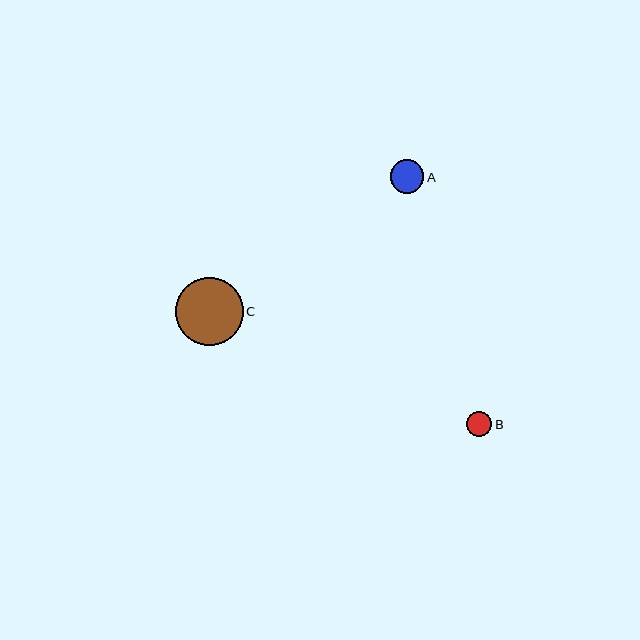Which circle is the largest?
Circle C is the largest with a size of approximately 68 pixels.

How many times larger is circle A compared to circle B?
Circle A is approximately 1.4 times the size of circle B.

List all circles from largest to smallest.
From largest to smallest: C, A, B.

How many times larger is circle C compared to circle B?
Circle C is approximately 2.7 times the size of circle B.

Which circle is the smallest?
Circle B is the smallest with a size of approximately 25 pixels.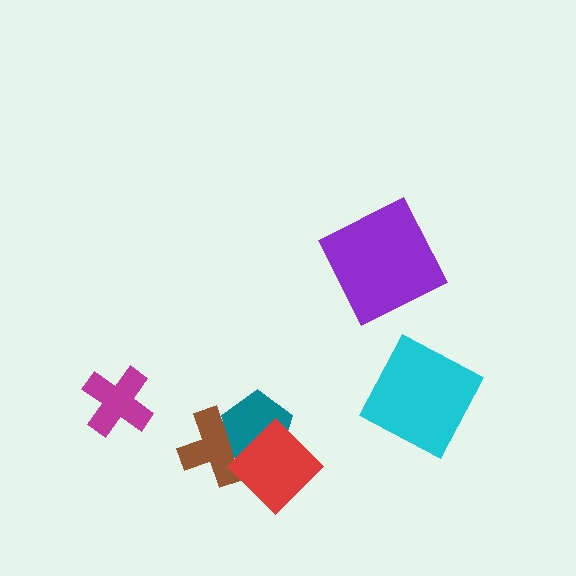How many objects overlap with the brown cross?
2 objects overlap with the brown cross.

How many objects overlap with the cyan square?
0 objects overlap with the cyan square.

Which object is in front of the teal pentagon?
The red diamond is in front of the teal pentagon.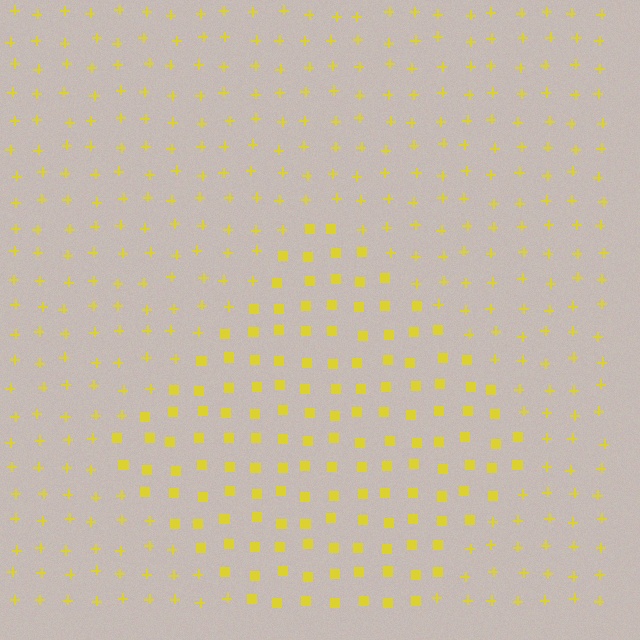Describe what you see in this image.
The image is filled with small yellow elements arranged in a uniform grid. A diamond-shaped region contains squares, while the surrounding area contains plus signs. The boundary is defined purely by the change in element shape.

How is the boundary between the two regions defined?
The boundary is defined by a change in element shape: squares inside vs. plus signs outside. All elements share the same color and spacing.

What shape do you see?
I see a diamond.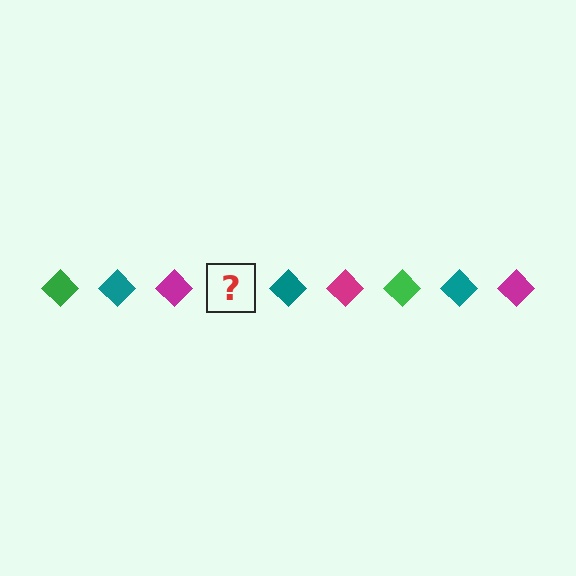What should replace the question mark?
The question mark should be replaced with a green diamond.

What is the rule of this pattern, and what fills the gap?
The rule is that the pattern cycles through green, teal, magenta diamonds. The gap should be filled with a green diamond.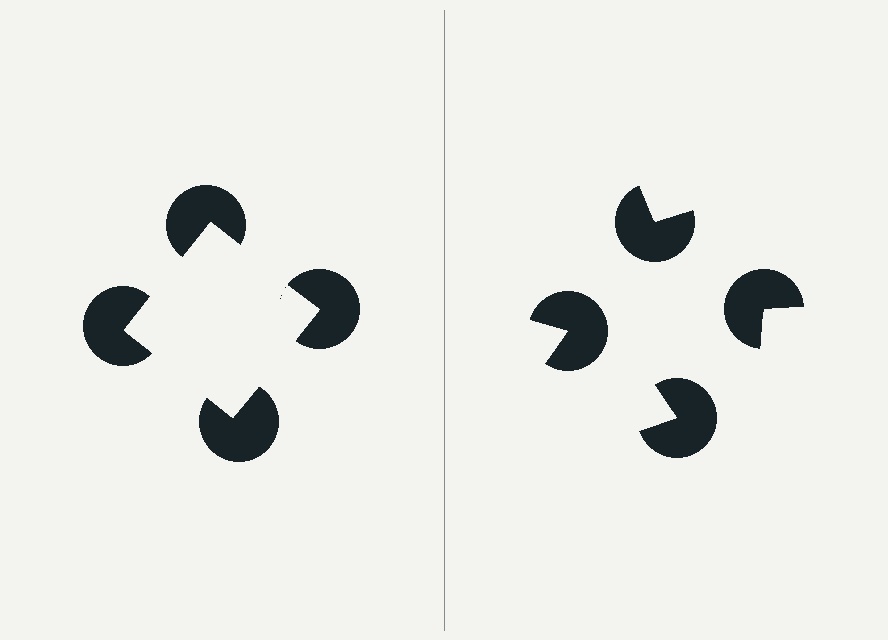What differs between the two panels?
The pac-man discs are positioned identically on both sides; only the wedge orientations differ. On the left they align to a square; on the right they are misaligned.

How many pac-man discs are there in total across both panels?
8 — 4 on each side.